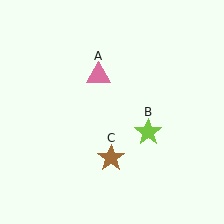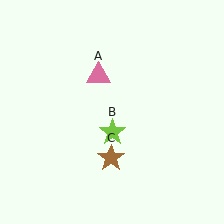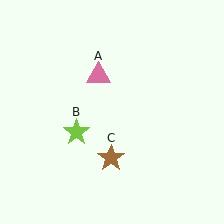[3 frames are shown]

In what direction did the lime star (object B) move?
The lime star (object B) moved left.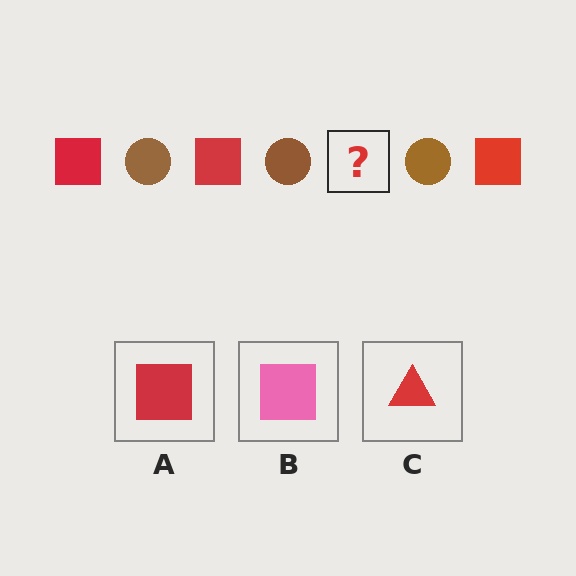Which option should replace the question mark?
Option A.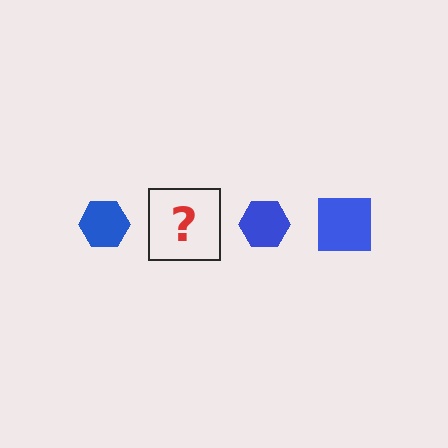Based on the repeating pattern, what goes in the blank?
The blank should be a blue square.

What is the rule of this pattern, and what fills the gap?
The rule is that the pattern cycles through hexagon, square shapes in blue. The gap should be filled with a blue square.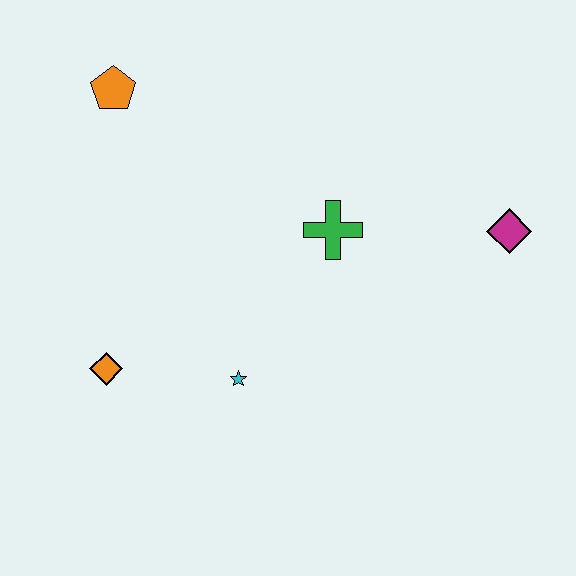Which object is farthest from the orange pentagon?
The magenta diamond is farthest from the orange pentagon.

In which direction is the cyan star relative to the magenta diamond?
The cyan star is to the left of the magenta diamond.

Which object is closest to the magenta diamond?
The green cross is closest to the magenta diamond.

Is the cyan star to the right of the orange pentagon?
Yes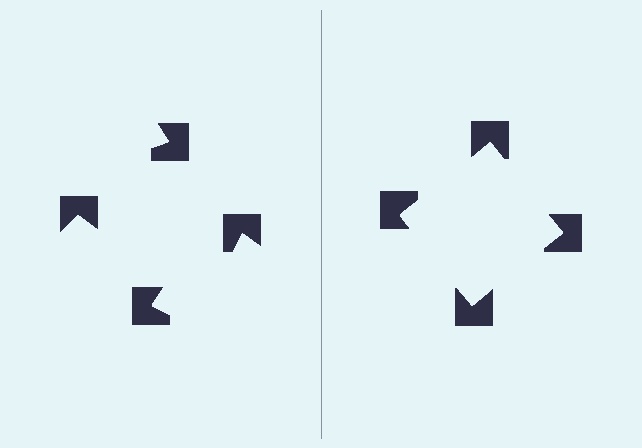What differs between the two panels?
The notched squares are positioned identically on both sides; only the wedge orientations differ. On the right they align to a square; on the left they are misaligned.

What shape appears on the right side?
An illusory square.